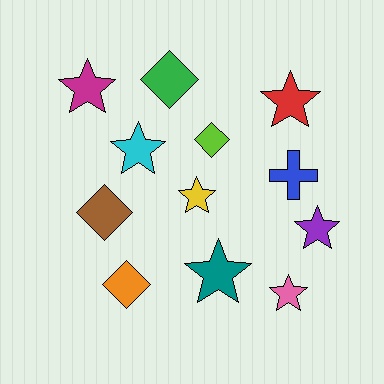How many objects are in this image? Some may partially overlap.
There are 12 objects.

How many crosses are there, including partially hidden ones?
There is 1 cross.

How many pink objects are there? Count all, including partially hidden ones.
There is 1 pink object.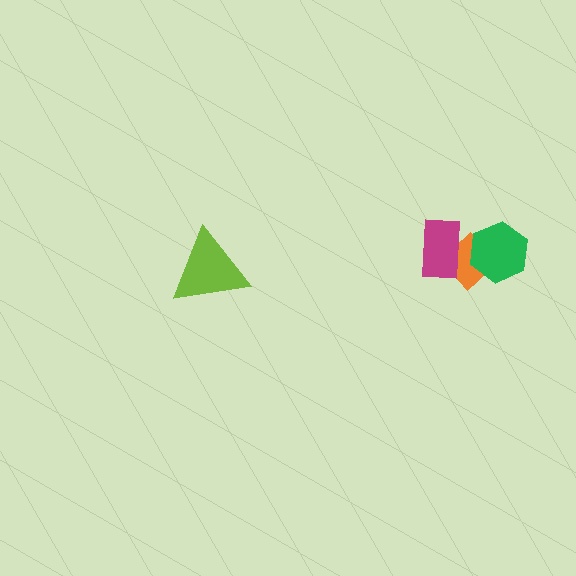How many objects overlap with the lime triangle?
0 objects overlap with the lime triangle.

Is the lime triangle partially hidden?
No, no other shape covers it.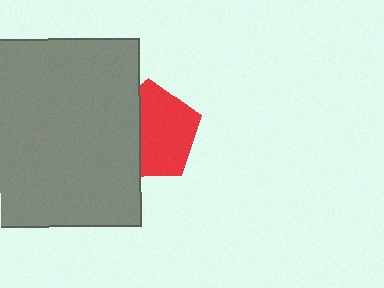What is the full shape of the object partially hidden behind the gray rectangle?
The partially hidden object is a red pentagon.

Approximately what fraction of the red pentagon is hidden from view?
Roughly 39% of the red pentagon is hidden behind the gray rectangle.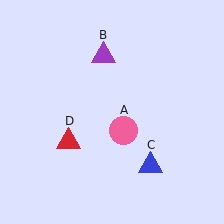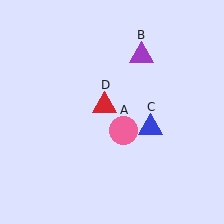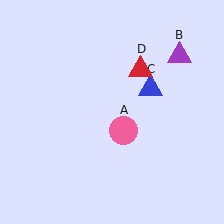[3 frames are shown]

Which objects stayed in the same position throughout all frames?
Pink circle (object A) remained stationary.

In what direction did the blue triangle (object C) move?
The blue triangle (object C) moved up.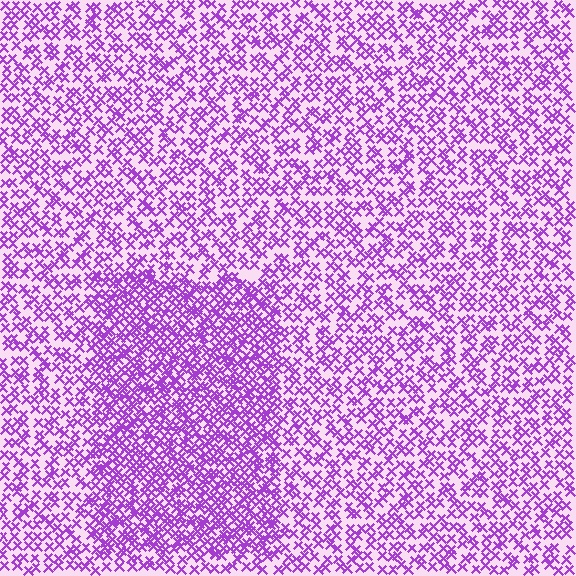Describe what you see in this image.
The image contains small purple elements arranged at two different densities. A rectangle-shaped region is visible where the elements are more densely packed than the surrounding area.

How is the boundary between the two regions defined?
The boundary is defined by a change in element density (approximately 1.8x ratio). All elements are the same color, size, and shape.